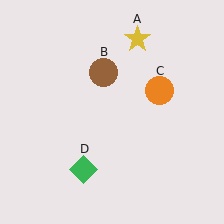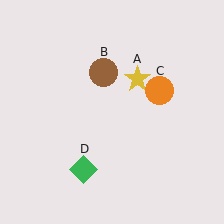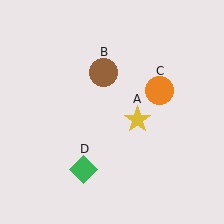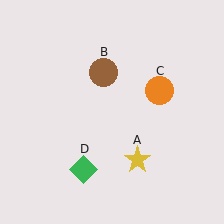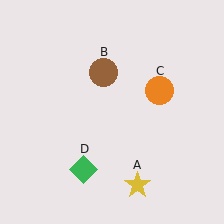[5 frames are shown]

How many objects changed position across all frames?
1 object changed position: yellow star (object A).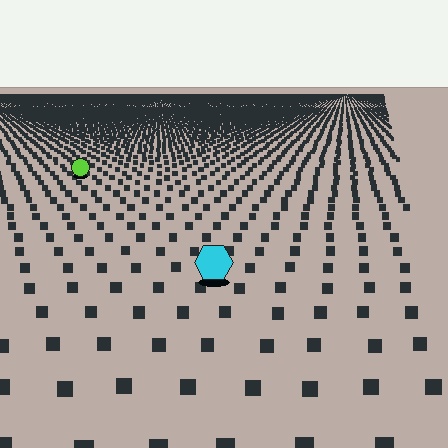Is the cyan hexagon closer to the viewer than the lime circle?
Yes. The cyan hexagon is closer — you can tell from the texture gradient: the ground texture is coarser near it.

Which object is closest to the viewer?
The cyan hexagon is closest. The texture marks near it are larger and more spread out.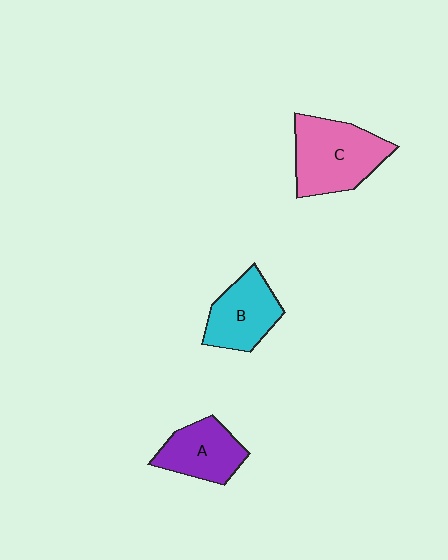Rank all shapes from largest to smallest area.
From largest to smallest: C (pink), B (cyan), A (purple).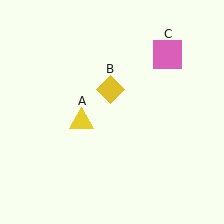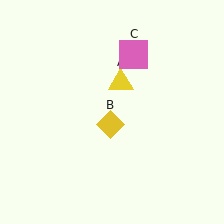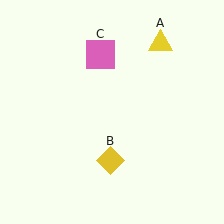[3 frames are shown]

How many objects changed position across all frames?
3 objects changed position: yellow triangle (object A), yellow diamond (object B), pink square (object C).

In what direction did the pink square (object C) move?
The pink square (object C) moved left.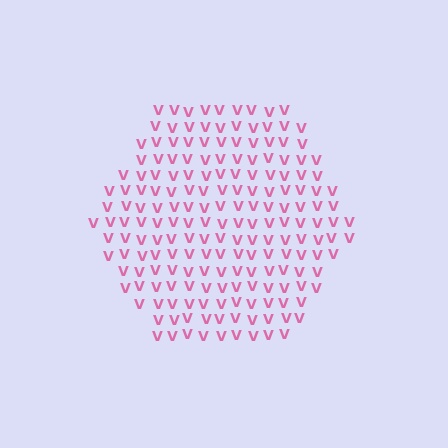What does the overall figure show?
The overall figure shows a hexagon.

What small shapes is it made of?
It is made of small letter V's.